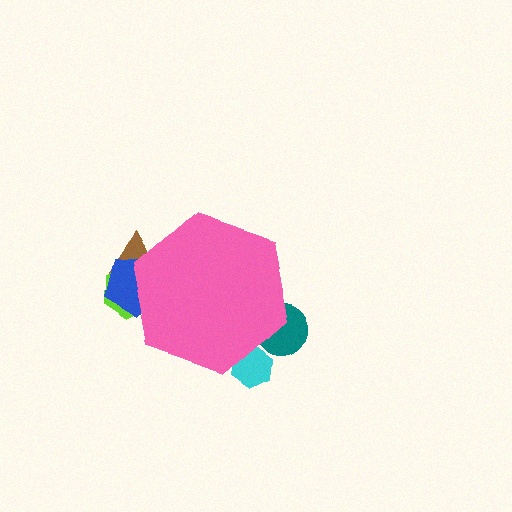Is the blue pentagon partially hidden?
Yes, the blue pentagon is partially hidden behind the pink hexagon.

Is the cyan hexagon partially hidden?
Yes, the cyan hexagon is partially hidden behind the pink hexagon.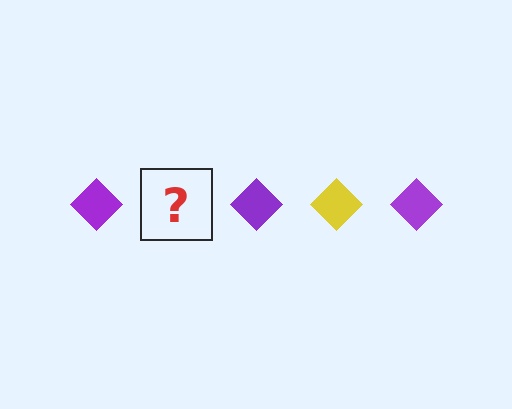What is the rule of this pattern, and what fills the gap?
The rule is that the pattern cycles through purple, yellow diamonds. The gap should be filled with a yellow diamond.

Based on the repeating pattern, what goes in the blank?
The blank should be a yellow diamond.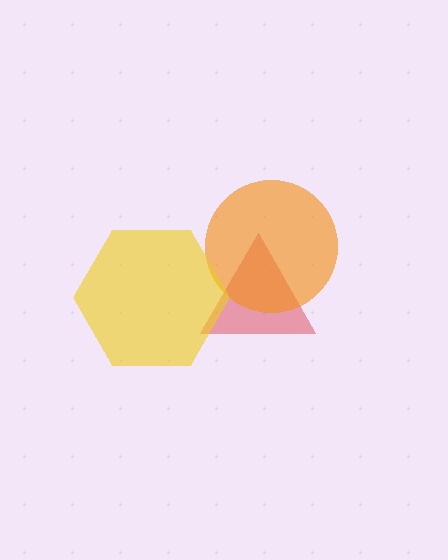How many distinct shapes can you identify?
There are 3 distinct shapes: a red triangle, an orange circle, a yellow hexagon.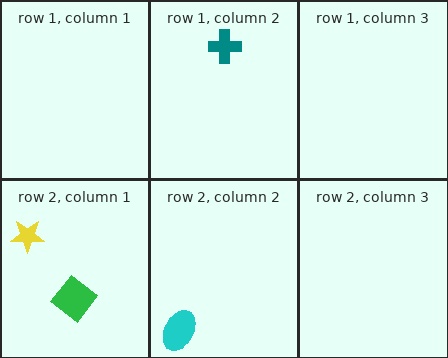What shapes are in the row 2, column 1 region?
The green diamond, the yellow star.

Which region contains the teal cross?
The row 1, column 2 region.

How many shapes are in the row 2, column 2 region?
1.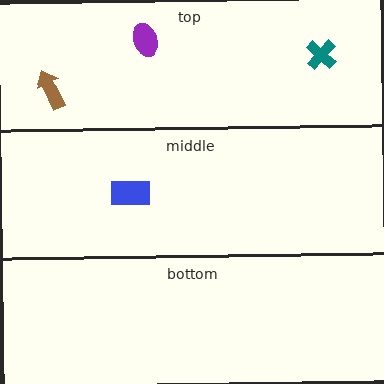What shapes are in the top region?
The teal cross, the purple ellipse, the brown arrow.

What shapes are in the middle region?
The blue rectangle.